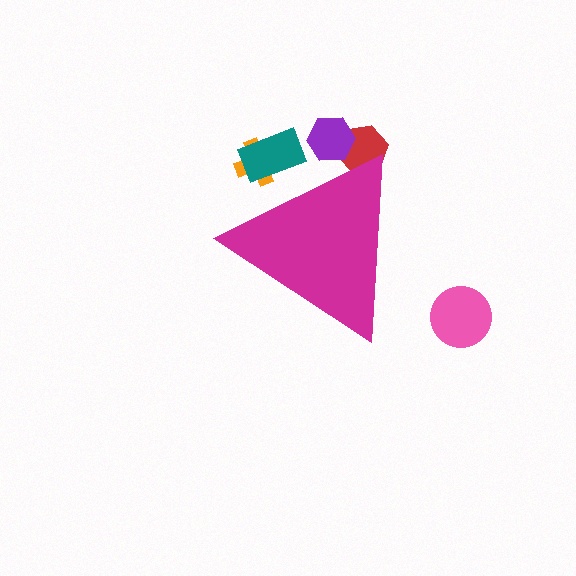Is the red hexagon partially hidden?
Yes, the red hexagon is partially hidden behind the magenta triangle.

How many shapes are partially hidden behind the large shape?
4 shapes are partially hidden.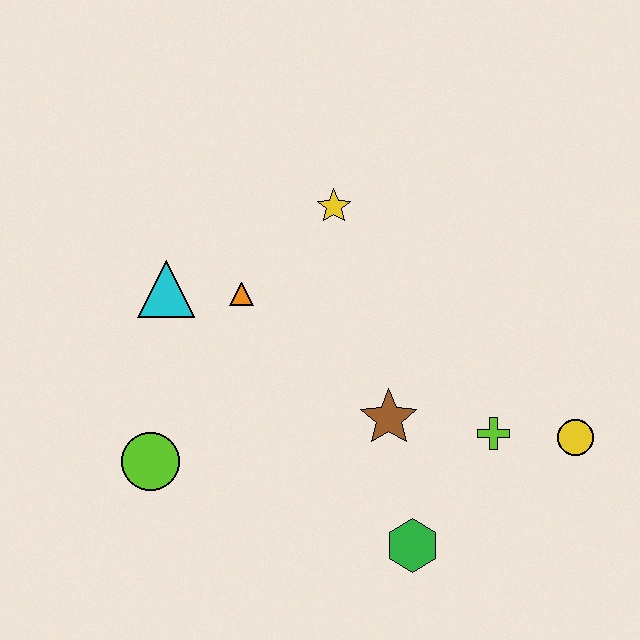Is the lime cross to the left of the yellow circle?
Yes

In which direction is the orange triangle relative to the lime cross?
The orange triangle is to the left of the lime cross.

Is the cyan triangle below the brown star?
No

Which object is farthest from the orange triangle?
The yellow circle is farthest from the orange triangle.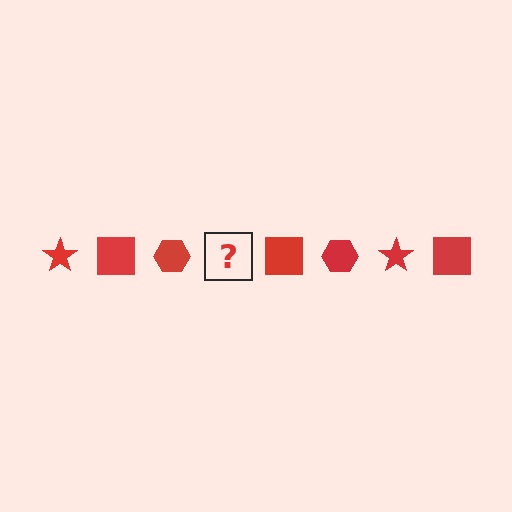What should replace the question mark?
The question mark should be replaced with a red star.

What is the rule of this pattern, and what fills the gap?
The rule is that the pattern cycles through star, square, hexagon shapes in red. The gap should be filled with a red star.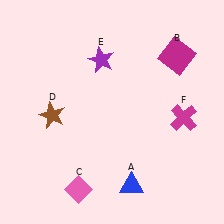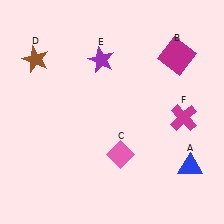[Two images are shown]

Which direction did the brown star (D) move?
The brown star (D) moved up.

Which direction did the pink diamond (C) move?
The pink diamond (C) moved right.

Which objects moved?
The objects that moved are: the blue triangle (A), the pink diamond (C), the brown star (D).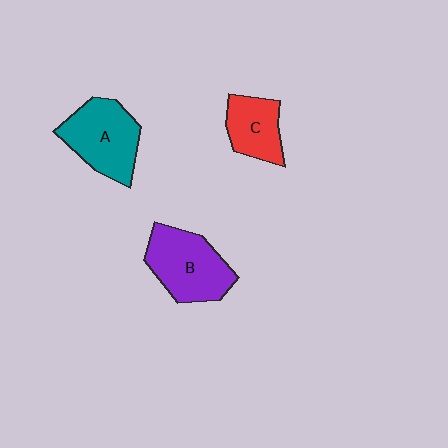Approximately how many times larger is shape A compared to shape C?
Approximately 1.5 times.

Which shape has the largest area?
Shape B (purple).